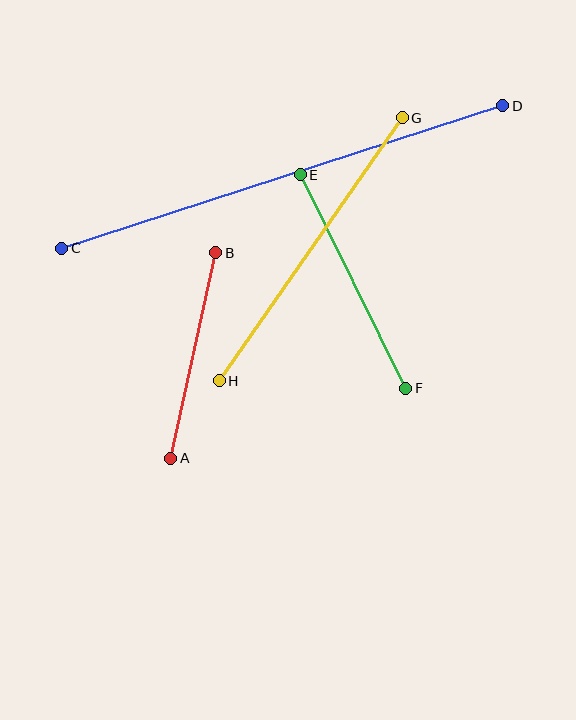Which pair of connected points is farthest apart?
Points C and D are farthest apart.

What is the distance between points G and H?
The distance is approximately 320 pixels.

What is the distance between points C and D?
The distance is approximately 464 pixels.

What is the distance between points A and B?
The distance is approximately 210 pixels.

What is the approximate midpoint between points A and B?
The midpoint is at approximately (193, 355) pixels.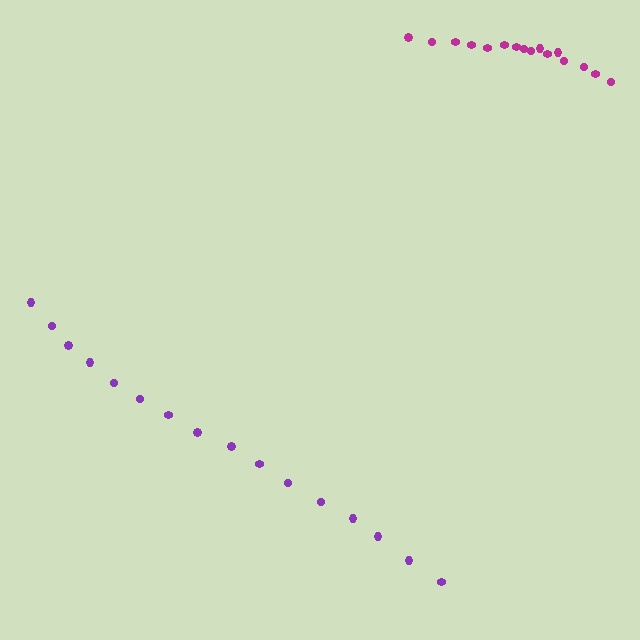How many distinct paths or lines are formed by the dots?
There are 2 distinct paths.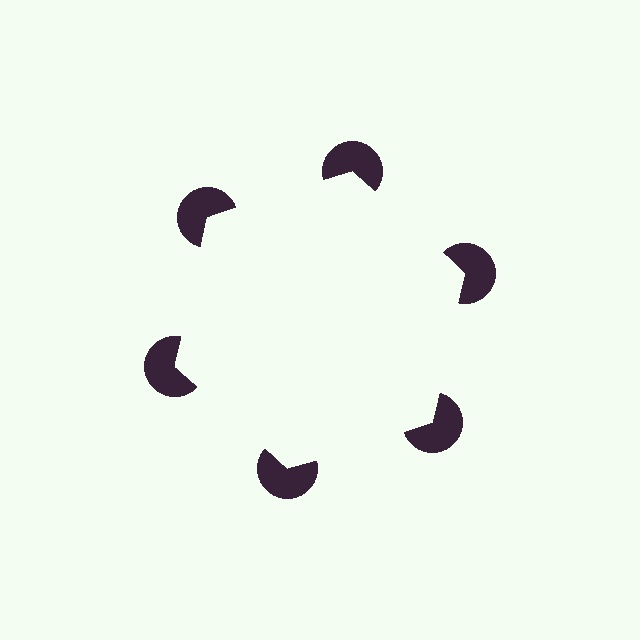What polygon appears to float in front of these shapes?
An illusory hexagon — its edges are inferred from the aligned wedge cuts in the pac-man discs, not physically drawn.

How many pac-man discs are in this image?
There are 6 — one at each vertex of the illusory hexagon.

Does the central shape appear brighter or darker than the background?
It typically appears slightly brighter than the background, even though no actual brightness change is drawn.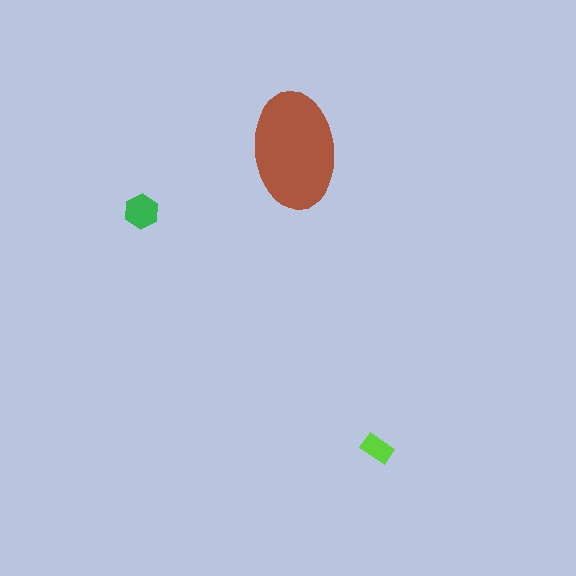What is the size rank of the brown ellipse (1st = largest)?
1st.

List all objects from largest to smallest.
The brown ellipse, the green hexagon, the lime rectangle.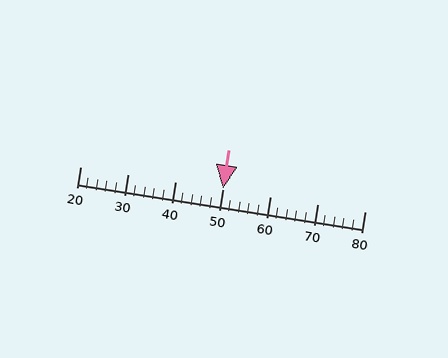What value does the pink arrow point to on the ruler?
The pink arrow points to approximately 50.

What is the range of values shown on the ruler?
The ruler shows values from 20 to 80.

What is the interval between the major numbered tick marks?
The major tick marks are spaced 10 units apart.